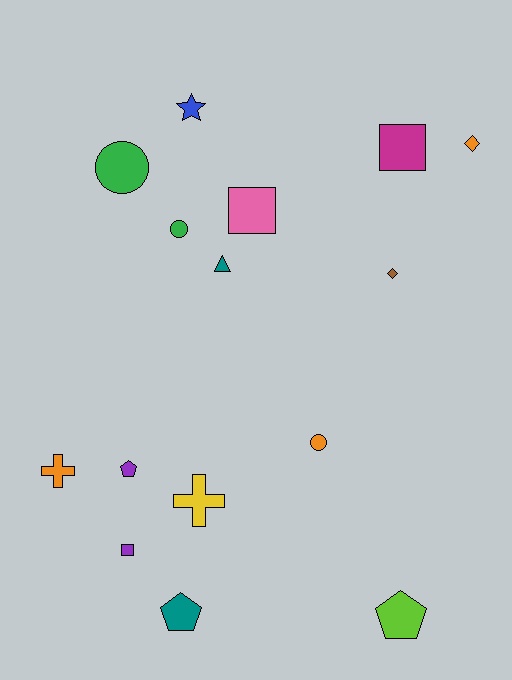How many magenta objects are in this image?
There is 1 magenta object.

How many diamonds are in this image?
There are 2 diamonds.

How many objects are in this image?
There are 15 objects.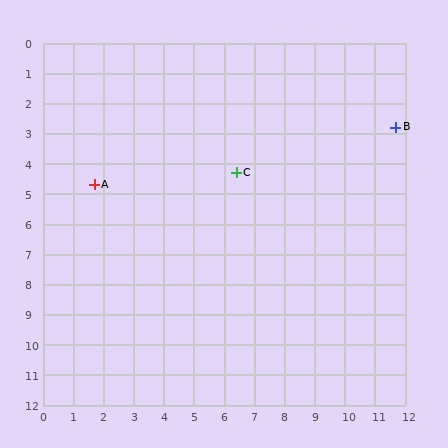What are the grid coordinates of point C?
Point C is at approximately (6.4, 4.3).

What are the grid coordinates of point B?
Point B is at approximately (11.7, 2.8).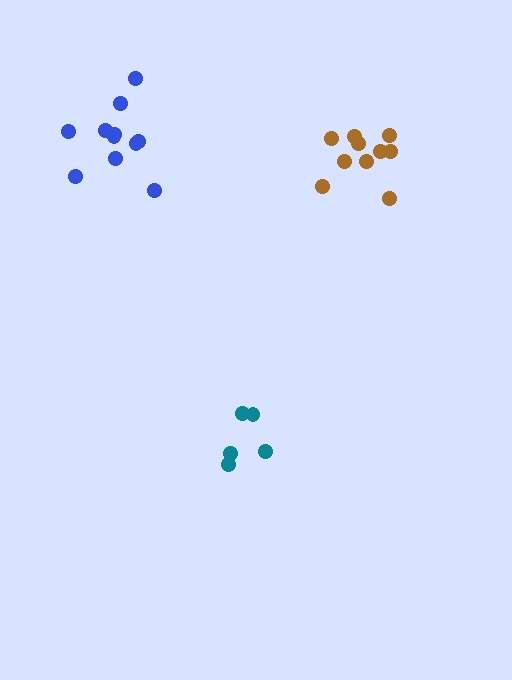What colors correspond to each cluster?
The clusters are colored: brown, blue, teal.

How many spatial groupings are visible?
There are 3 spatial groupings.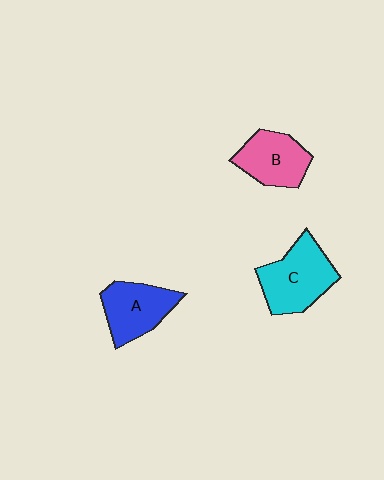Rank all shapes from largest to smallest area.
From largest to smallest: C (cyan), A (blue), B (pink).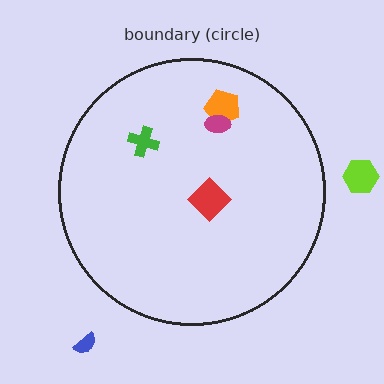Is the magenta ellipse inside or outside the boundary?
Inside.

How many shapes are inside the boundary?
4 inside, 2 outside.